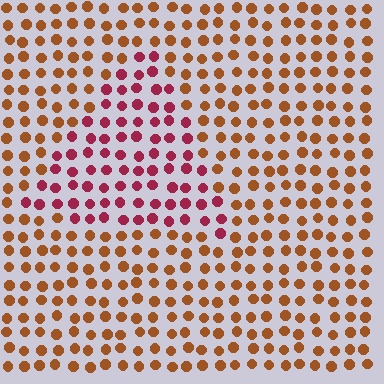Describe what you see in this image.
The image is filled with small brown elements in a uniform arrangement. A triangle-shaped region is visible where the elements are tinted to a slightly different hue, forming a subtle color boundary.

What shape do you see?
I see a triangle.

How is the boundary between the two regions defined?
The boundary is defined purely by a slight shift in hue (about 43 degrees). Spacing, size, and orientation are identical on both sides.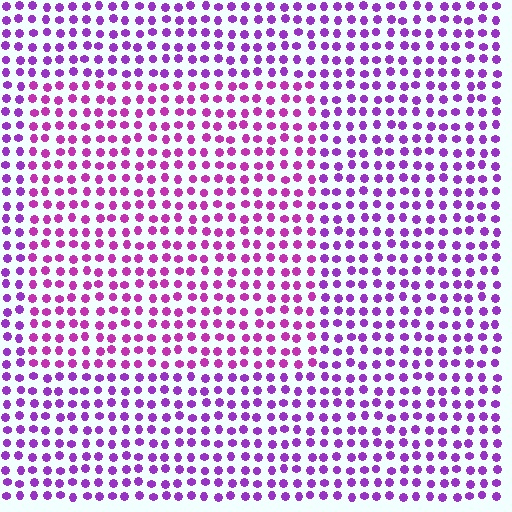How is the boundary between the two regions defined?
The boundary is defined purely by a slight shift in hue (about 26 degrees). Spacing, size, and orientation are identical on both sides.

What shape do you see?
I see a rectangle.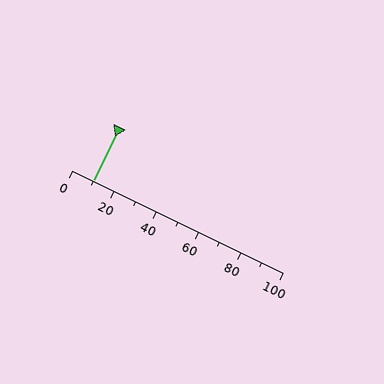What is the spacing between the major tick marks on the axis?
The major ticks are spaced 20 apart.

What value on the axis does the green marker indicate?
The marker indicates approximately 10.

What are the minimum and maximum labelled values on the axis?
The axis runs from 0 to 100.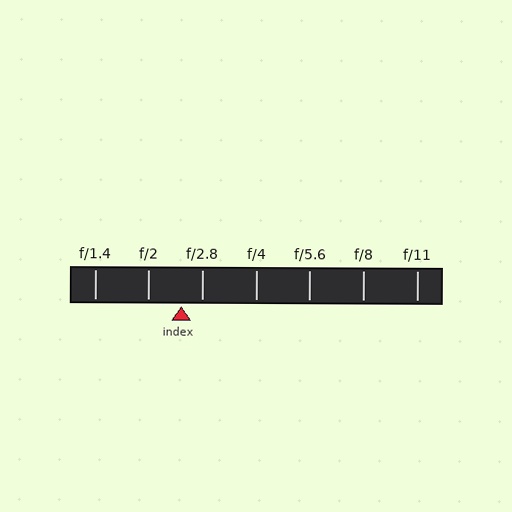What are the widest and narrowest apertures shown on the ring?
The widest aperture shown is f/1.4 and the narrowest is f/11.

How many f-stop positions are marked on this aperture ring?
There are 7 f-stop positions marked.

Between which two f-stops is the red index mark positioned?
The index mark is between f/2 and f/2.8.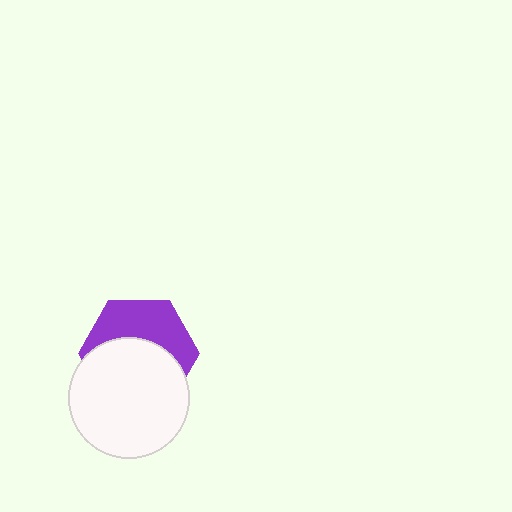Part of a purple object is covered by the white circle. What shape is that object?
It is a hexagon.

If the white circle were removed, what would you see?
You would see the complete purple hexagon.